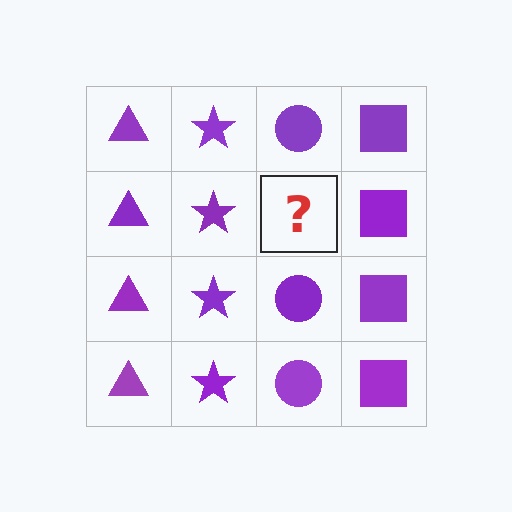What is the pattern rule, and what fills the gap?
The rule is that each column has a consistent shape. The gap should be filled with a purple circle.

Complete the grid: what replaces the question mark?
The question mark should be replaced with a purple circle.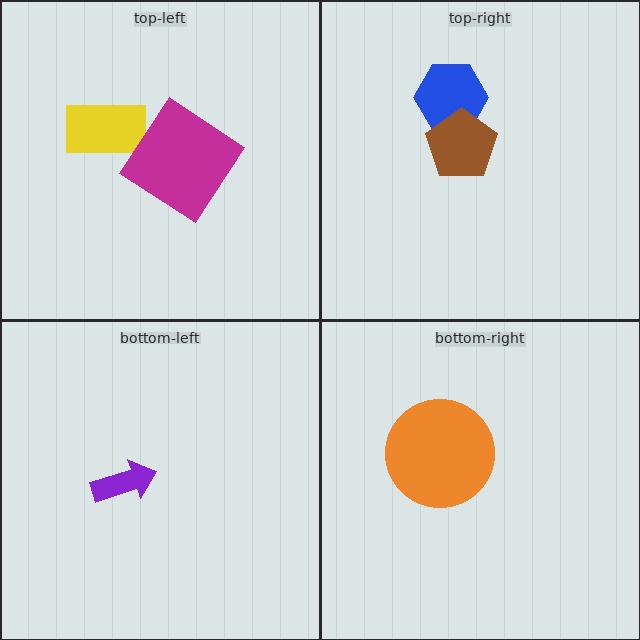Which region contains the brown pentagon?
The top-right region.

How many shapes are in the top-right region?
2.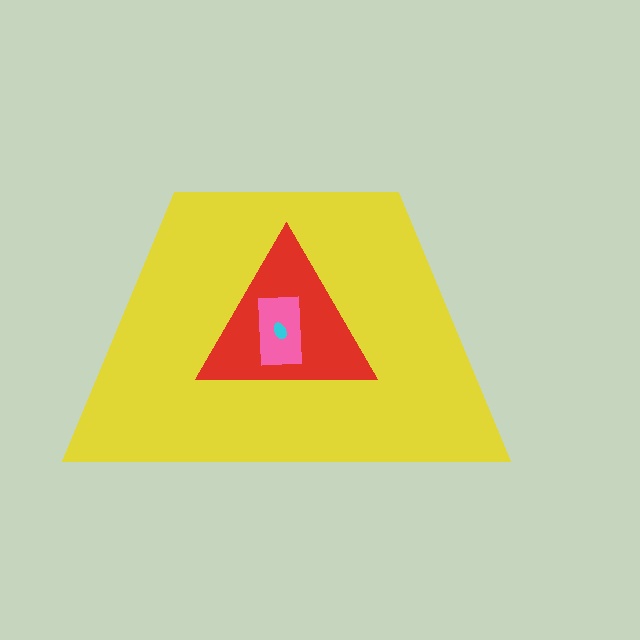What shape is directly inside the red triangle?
The pink rectangle.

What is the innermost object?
The cyan ellipse.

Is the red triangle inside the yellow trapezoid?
Yes.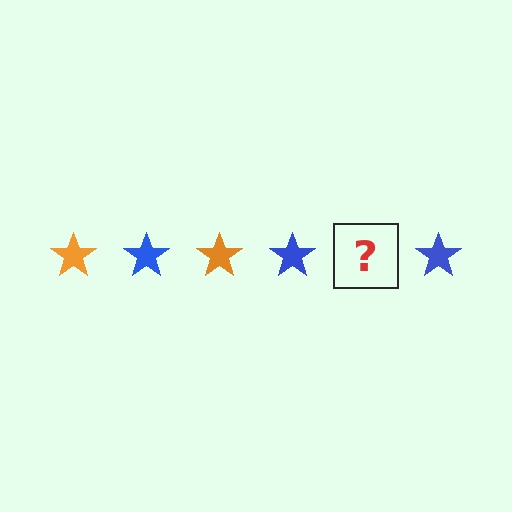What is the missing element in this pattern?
The missing element is an orange star.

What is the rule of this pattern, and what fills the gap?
The rule is that the pattern cycles through orange, blue stars. The gap should be filled with an orange star.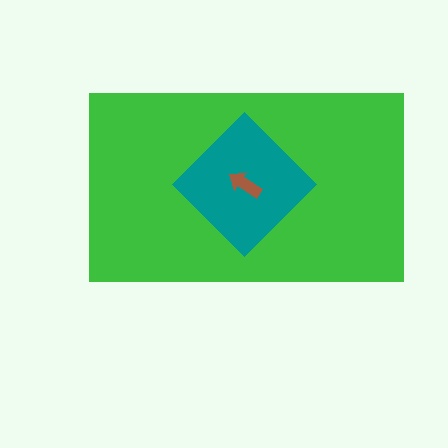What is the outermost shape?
The green rectangle.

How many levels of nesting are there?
3.